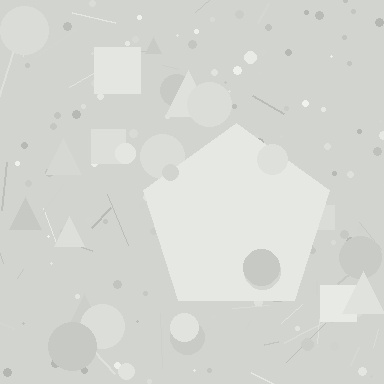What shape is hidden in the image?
A pentagon is hidden in the image.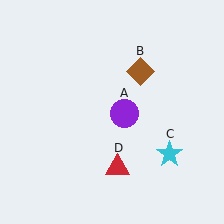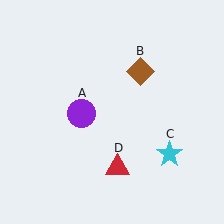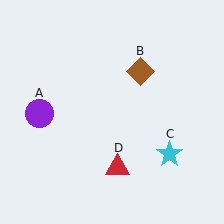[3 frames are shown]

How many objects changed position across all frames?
1 object changed position: purple circle (object A).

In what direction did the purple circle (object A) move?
The purple circle (object A) moved left.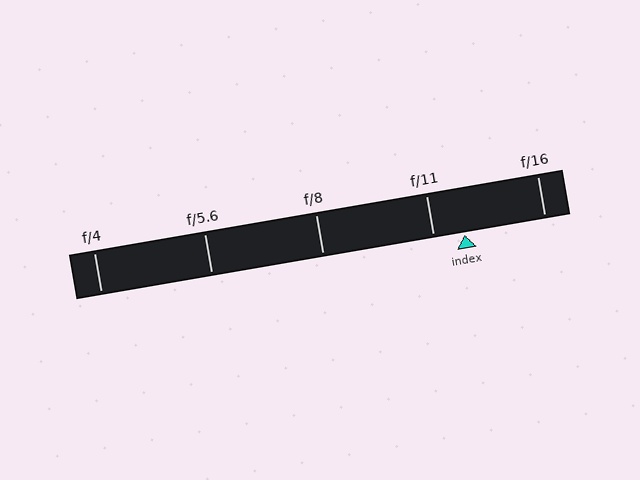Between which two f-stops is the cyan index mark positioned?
The index mark is between f/11 and f/16.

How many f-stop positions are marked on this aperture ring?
There are 5 f-stop positions marked.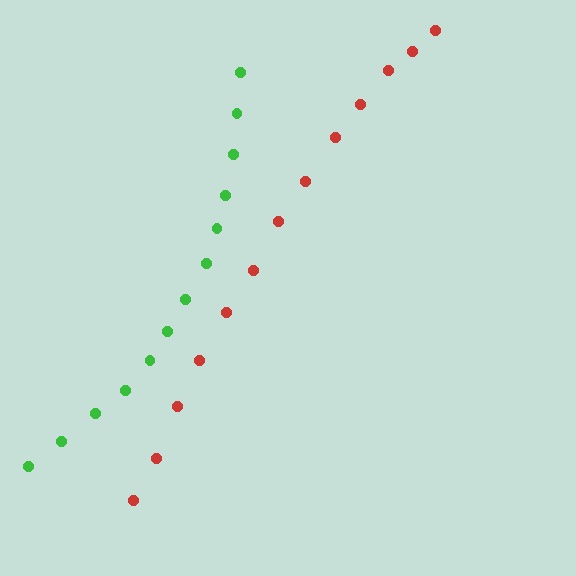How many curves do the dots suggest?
There are 2 distinct paths.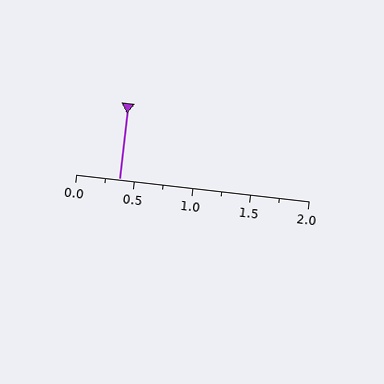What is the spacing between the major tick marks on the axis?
The major ticks are spaced 0.5 apart.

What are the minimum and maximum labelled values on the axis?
The axis runs from 0.0 to 2.0.